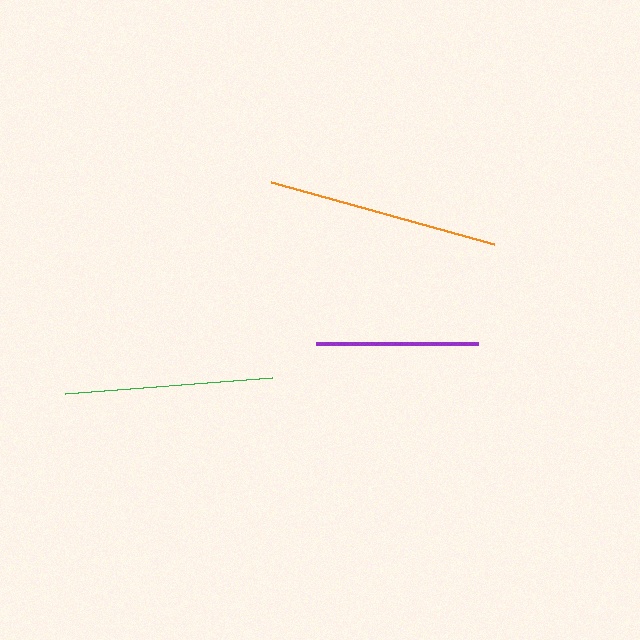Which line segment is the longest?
The orange line is the longest at approximately 231 pixels.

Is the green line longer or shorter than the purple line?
The green line is longer than the purple line.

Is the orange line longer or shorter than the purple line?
The orange line is longer than the purple line.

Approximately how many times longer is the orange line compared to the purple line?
The orange line is approximately 1.4 times the length of the purple line.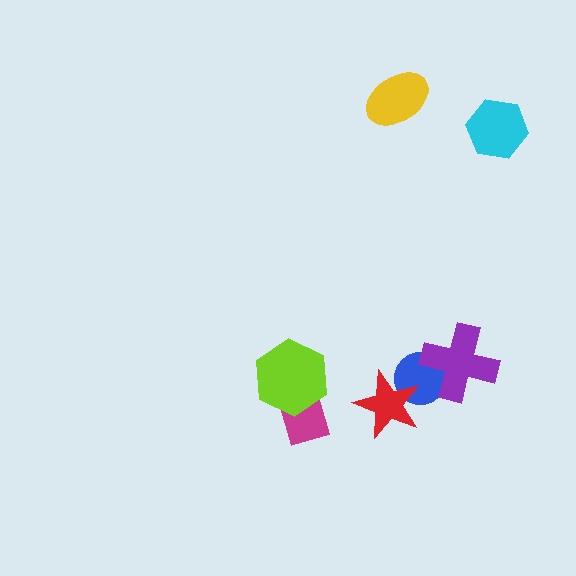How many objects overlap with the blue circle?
2 objects overlap with the blue circle.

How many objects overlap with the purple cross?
1 object overlaps with the purple cross.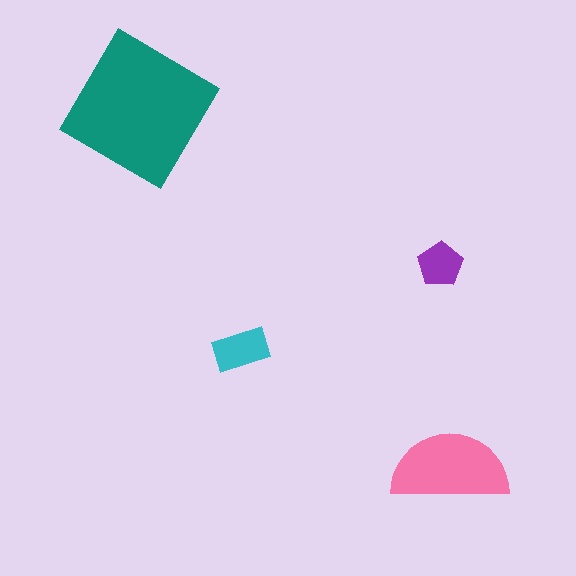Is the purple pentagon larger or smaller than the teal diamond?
Smaller.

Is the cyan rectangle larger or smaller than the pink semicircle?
Smaller.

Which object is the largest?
The teal diamond.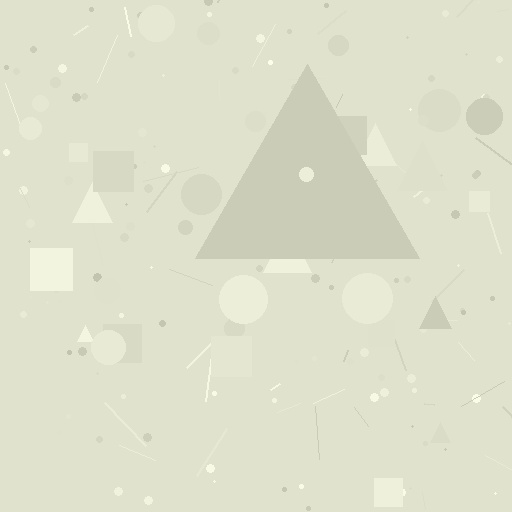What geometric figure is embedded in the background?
A triangle is embedded in the background.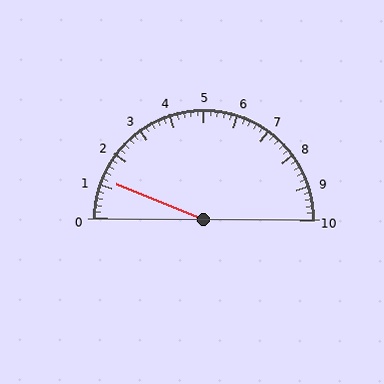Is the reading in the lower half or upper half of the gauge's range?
The reading is in the lower half of the range (0 to 10).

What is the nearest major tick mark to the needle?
The nearest major tick mark is 1.